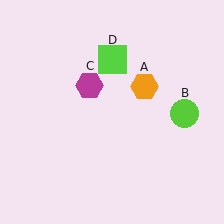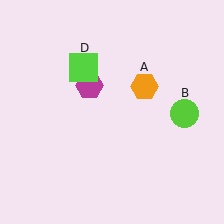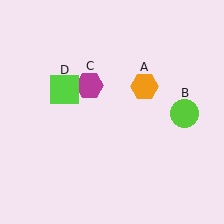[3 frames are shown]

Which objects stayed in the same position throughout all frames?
Orange hexagon (object A) and lime circle (object B) and magenta hexagon (object C) remained stationary.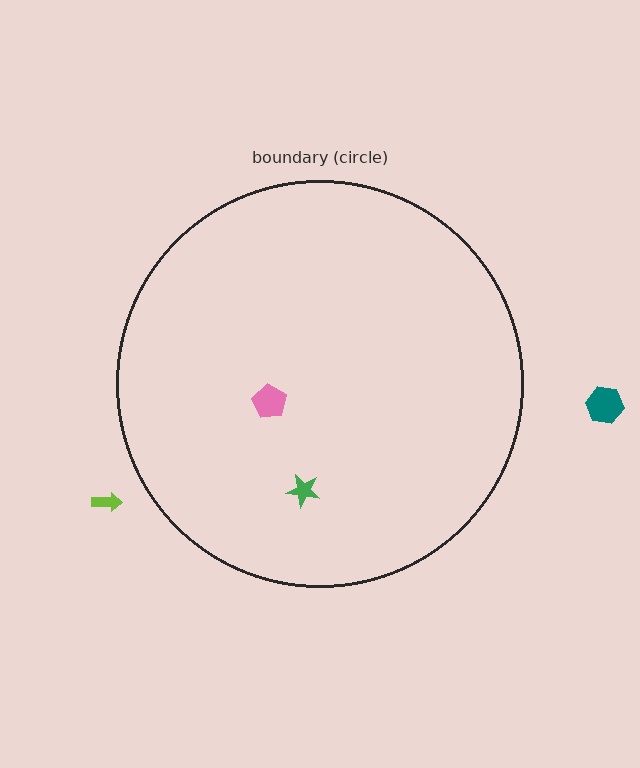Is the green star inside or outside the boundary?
Inside.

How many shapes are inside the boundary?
2 inside, 2 outside.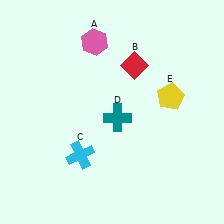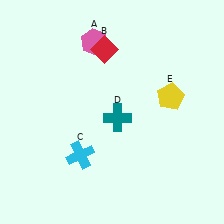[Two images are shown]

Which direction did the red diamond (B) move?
The red diamond (B) moved left.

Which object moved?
The red diamond (B) moved left.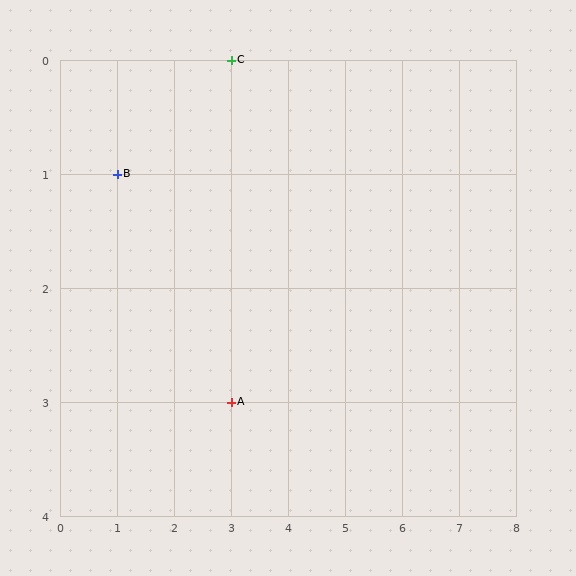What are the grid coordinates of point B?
Point B is at grid coordinates (1, 1).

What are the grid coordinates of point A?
Point A is at grid coordinates (3, 3).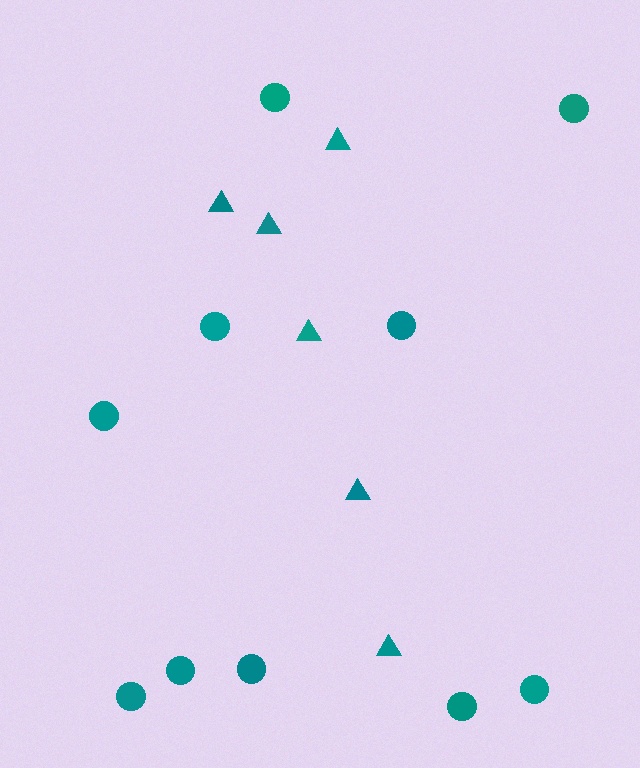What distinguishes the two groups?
There are 2 groups: one group of triangles (6) and one group of circles (10).